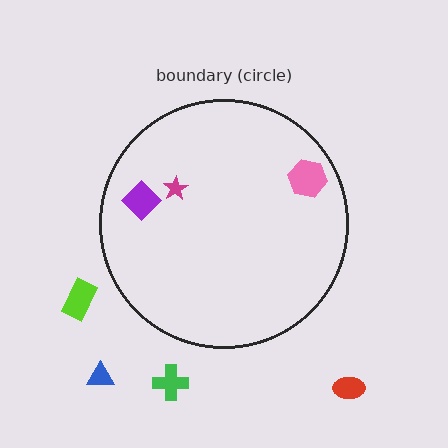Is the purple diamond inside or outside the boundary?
Inside.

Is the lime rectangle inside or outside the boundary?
Outside.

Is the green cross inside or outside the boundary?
Outside.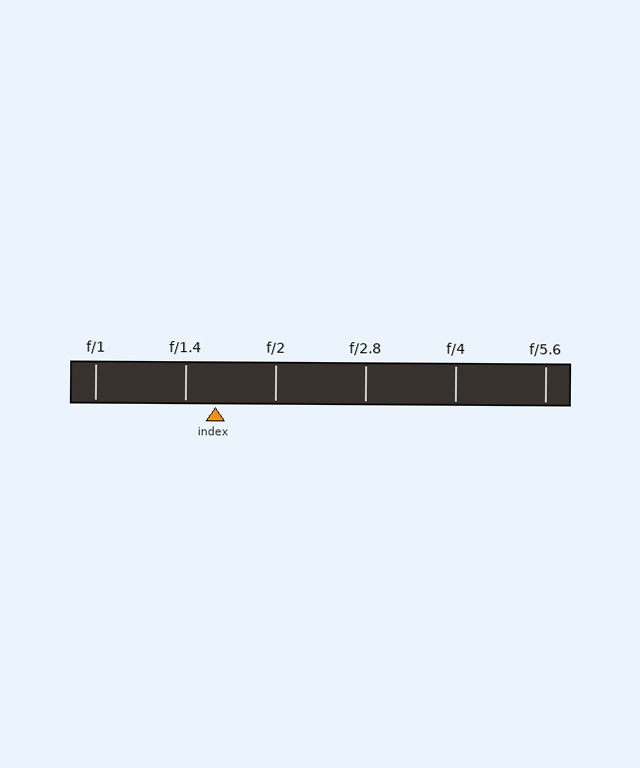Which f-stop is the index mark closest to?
The index mark is closest to f/1.4.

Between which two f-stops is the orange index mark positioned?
The index mark is between f/1.4 and f/2.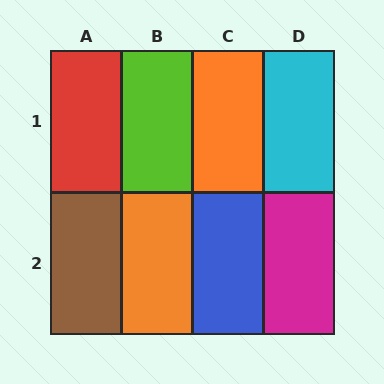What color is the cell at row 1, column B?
Lime.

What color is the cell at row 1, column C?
Orange.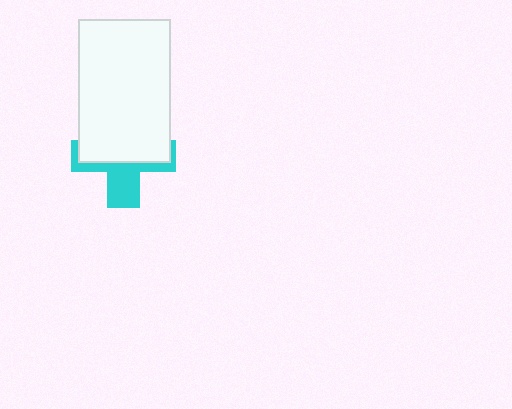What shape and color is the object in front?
The object in front is a white rectangle.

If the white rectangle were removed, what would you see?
You would see the complete cyan cross.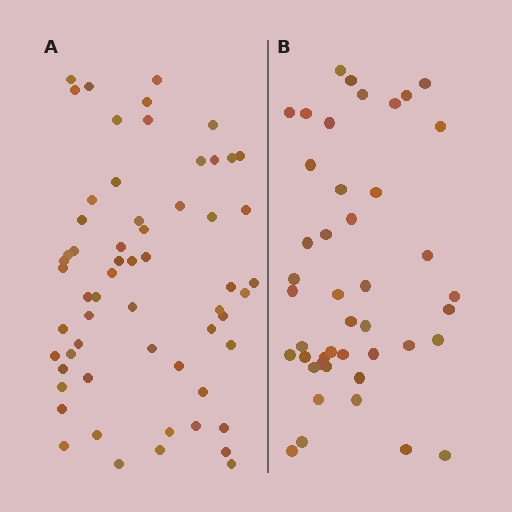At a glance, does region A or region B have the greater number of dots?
Region A (the left region) has more dots.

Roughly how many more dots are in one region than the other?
Region A has approximately 15 more dots than region B.